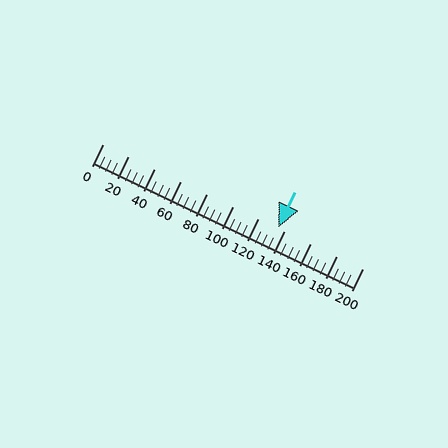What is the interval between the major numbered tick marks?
The major tick marks are spaced 20 units apart.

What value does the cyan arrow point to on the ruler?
The cyan arrow points to approximately 135.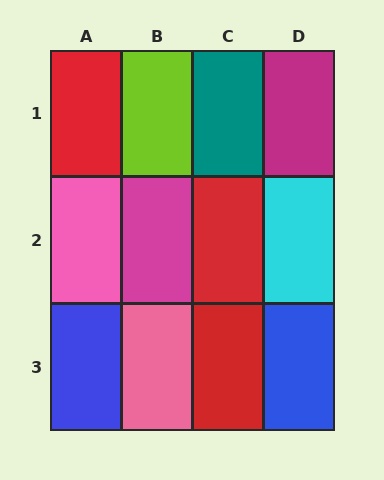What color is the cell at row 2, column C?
Red.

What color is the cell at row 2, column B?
Magenta.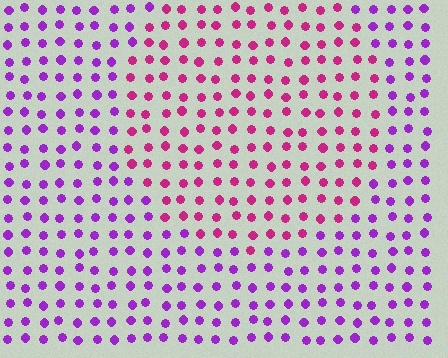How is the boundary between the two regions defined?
The boundary is defined purely by a slight shift in hue (about 41 degrees). Spacing, size, and orientation are identical on both sides.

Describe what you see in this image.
The image is filled with small purple elements in a uniform arrangement. A circle-shaped region is visible where the elements are tinted to a slightly different hue, forming a subtle color boundary.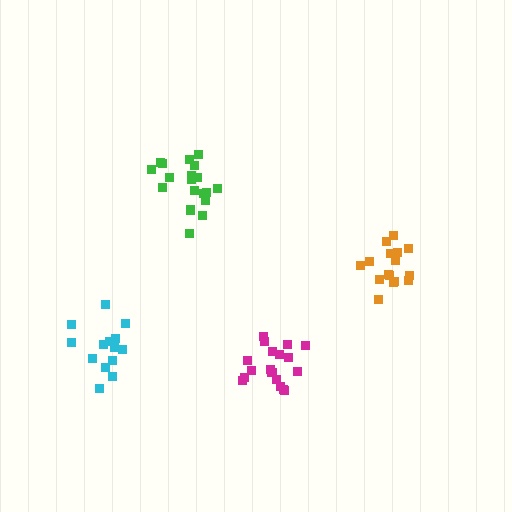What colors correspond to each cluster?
The clusters are colored: magenta, orange, cyan, green.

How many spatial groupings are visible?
There are 4 spatial groupings.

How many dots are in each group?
Group 1: 19 dots, Group 2: 16 dots, Group 3: 14 dots, Group 4: 19 dots (68 total).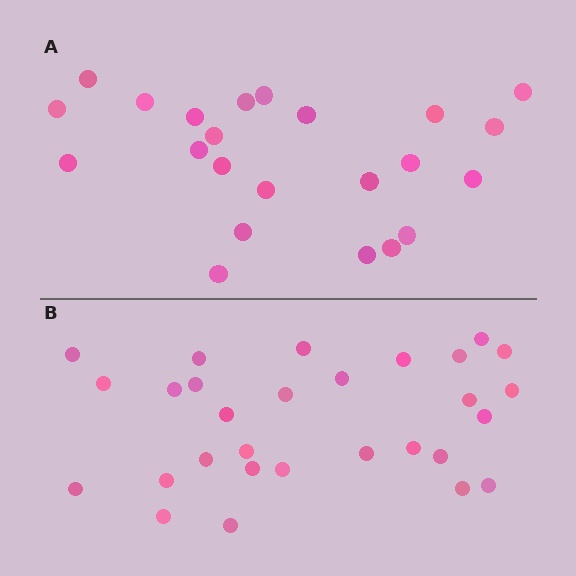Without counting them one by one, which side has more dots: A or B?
Region B (the bottom region) has more dots.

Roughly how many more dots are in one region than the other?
Region B has about 6 more dots than region A.